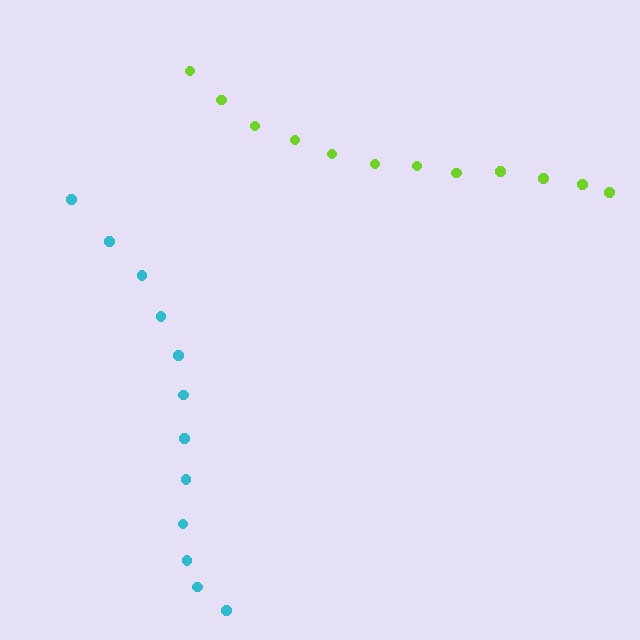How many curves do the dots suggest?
There are 2 distinct paths.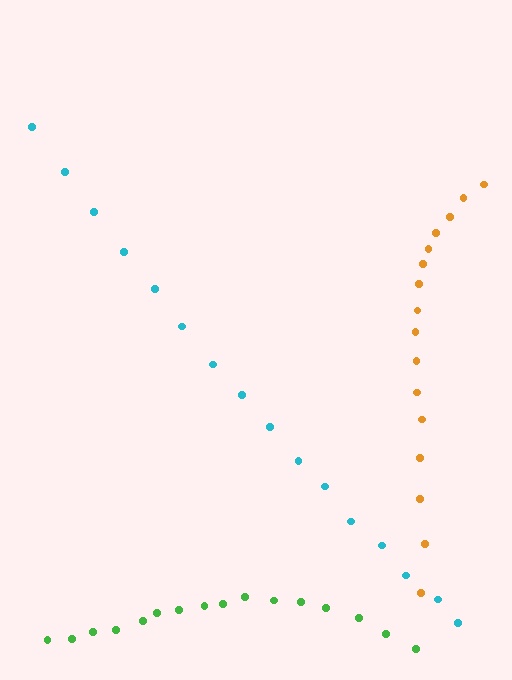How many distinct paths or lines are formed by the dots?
There are 3 distinct paths.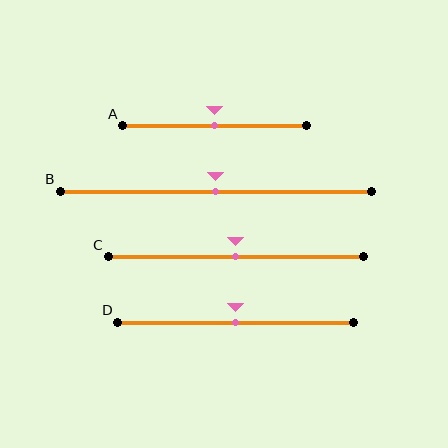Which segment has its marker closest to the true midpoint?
Segment A has its marker closest to the true midpoint.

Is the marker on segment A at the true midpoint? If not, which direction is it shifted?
Yes, the marker on segment A is at the true midpoint.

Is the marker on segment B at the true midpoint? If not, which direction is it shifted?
Yes, the marker on segment B is at the true midpoint.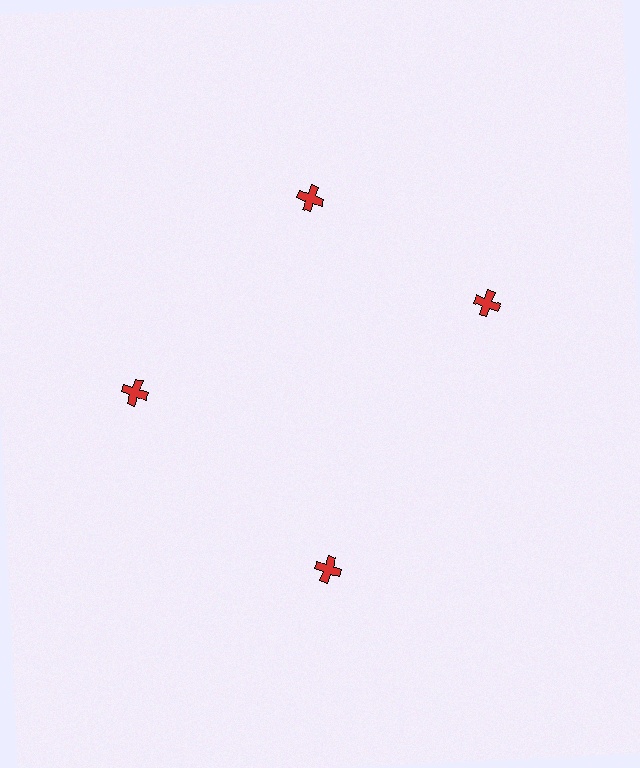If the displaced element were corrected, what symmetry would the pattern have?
It would have 4-fold rotational symmetry — the pattern would map onto itself every 90 degrees.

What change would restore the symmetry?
The symmetry would be restored by rotating it back into even spacing with its neighbors so that all 4 crosses sit at equal angles and equal distance from the center.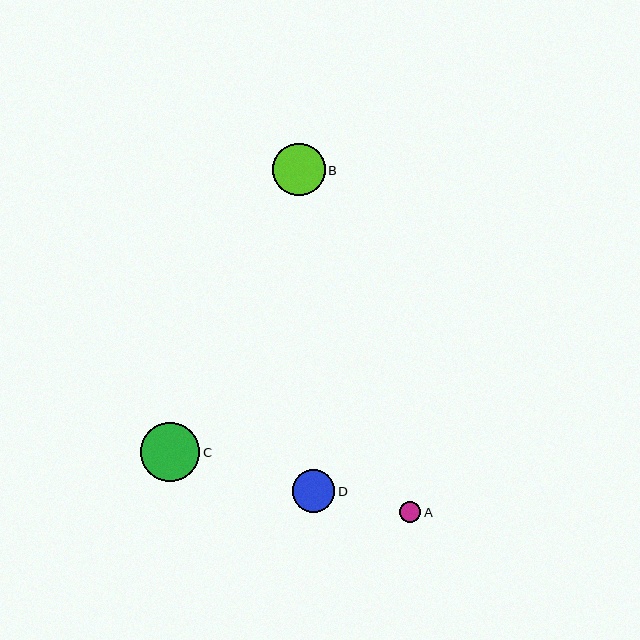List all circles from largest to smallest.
From largest to smallest: C, B, D, A.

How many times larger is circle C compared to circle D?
Circle C is approximately 1.4 times the size of circle D.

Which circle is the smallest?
Circle A is the smallest with a size of approximately 21 pixels.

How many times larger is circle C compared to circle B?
Circle C is approximately 1.1 times the size of circle B.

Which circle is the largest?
Circle C is the largest with a size of approximately 59 pixels.